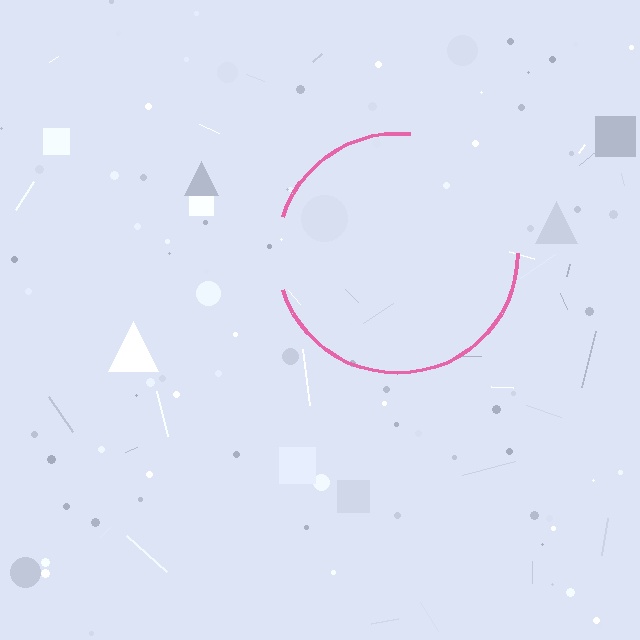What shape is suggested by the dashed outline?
The dashed outline suggests a circle.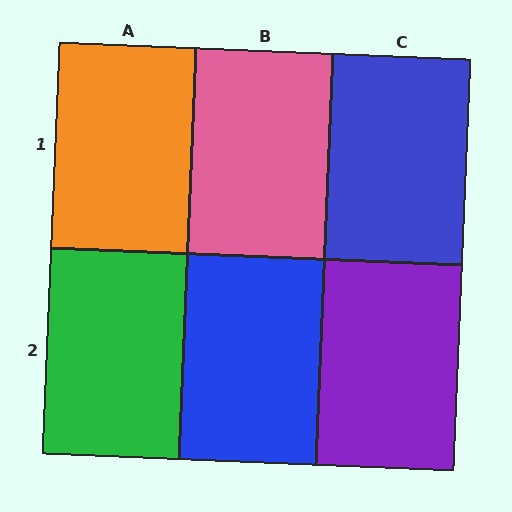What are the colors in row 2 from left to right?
Green, blue, purple.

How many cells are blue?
2 cells are blue.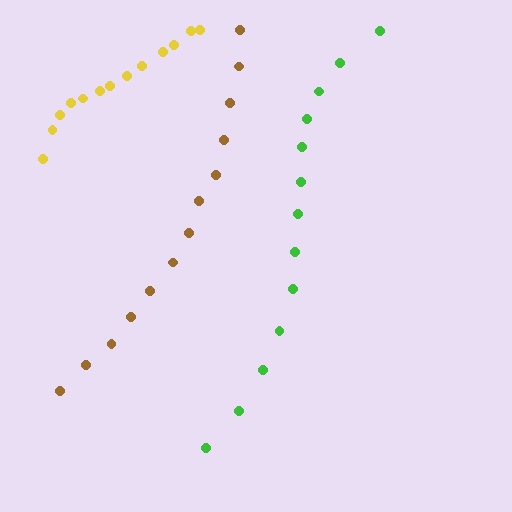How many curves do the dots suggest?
There are 3 distinct paths.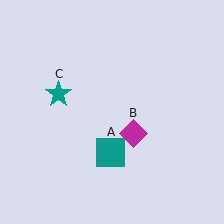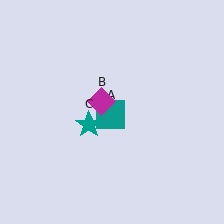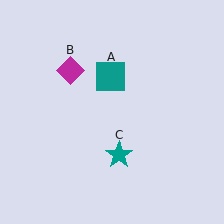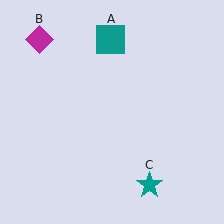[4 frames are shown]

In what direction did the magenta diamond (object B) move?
The magenta diamond (object B) moved up and to the left.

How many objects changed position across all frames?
3 objects changed position: teal square (object A), magenta diamond (object B), teal star (object C).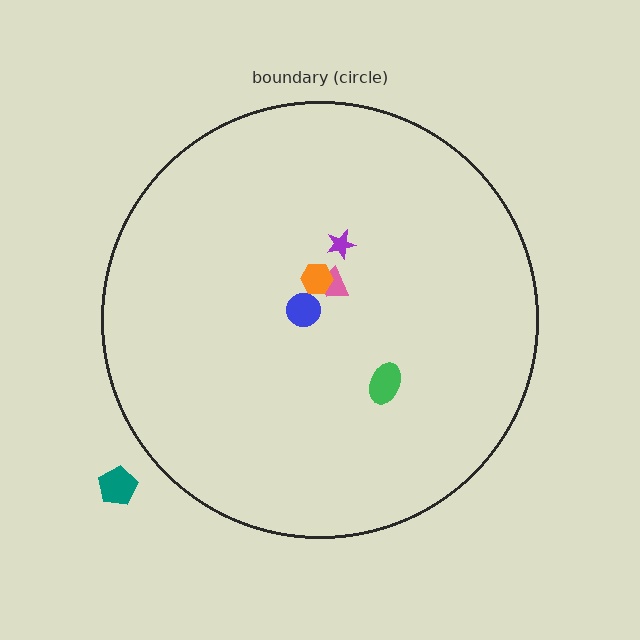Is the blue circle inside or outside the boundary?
Inside.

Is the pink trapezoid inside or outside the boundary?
Inside.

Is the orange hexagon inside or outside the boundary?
Inside.